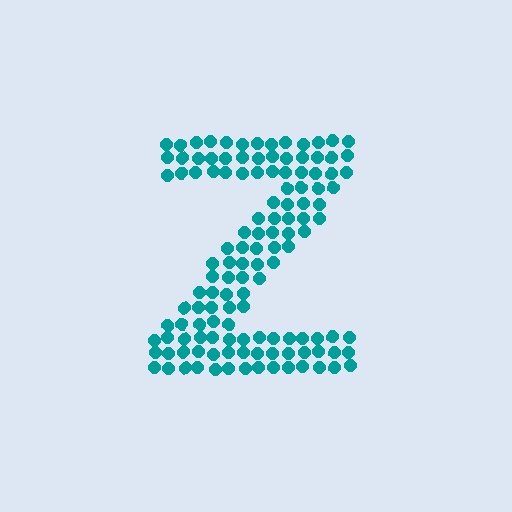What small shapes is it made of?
It is made of small circles.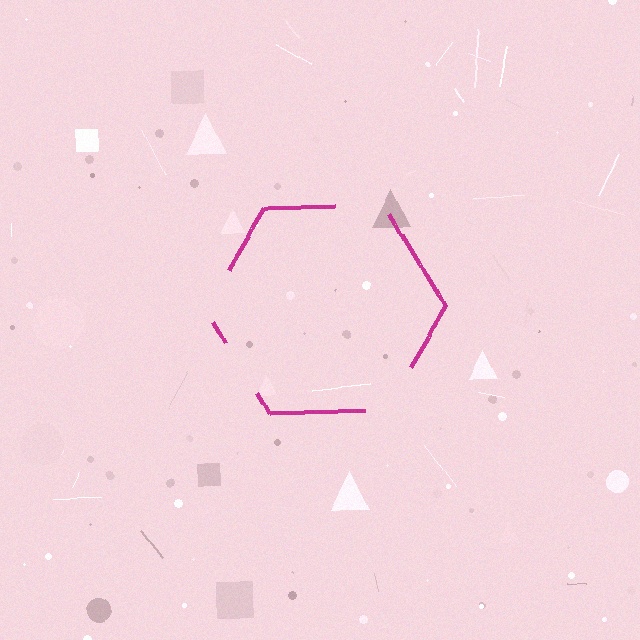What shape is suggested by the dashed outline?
The dashed outline suggests a hexagon.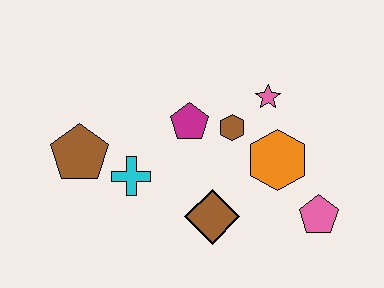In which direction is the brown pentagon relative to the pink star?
The brown pentagon is to the left of the pink star.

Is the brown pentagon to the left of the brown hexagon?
Yes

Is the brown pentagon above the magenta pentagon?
No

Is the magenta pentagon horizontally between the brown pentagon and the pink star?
Yes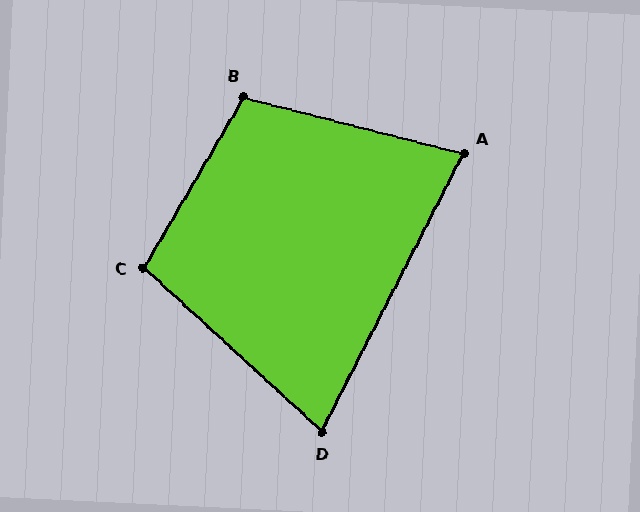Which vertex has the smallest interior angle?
D, at approximately 74 degrees.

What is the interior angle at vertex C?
Approximately 103 degrees (obtuse).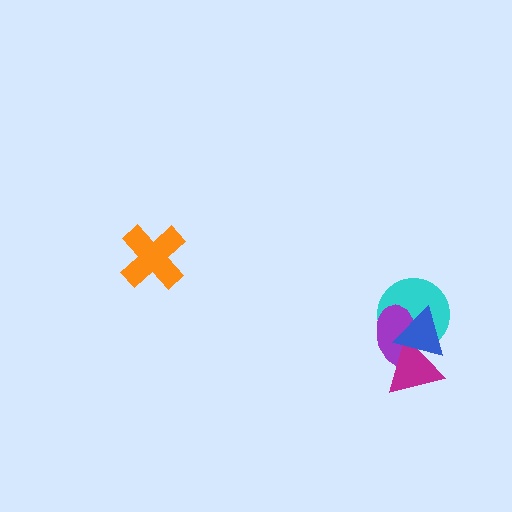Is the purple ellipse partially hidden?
Yes, it is partially covered by another shape.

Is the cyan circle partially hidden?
Yes, it is partially covered by another shape.